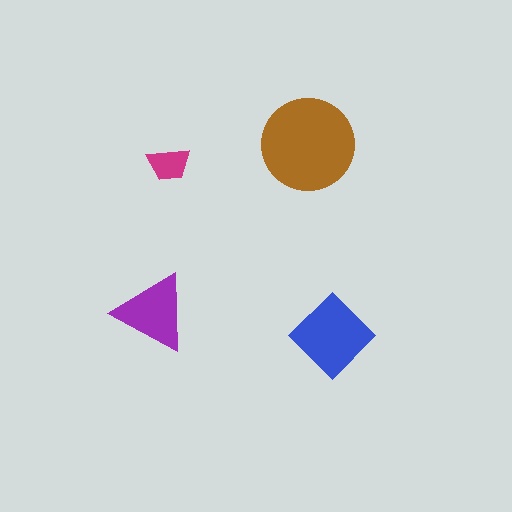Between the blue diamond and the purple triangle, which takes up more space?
The blue diamond.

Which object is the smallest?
The magenta trapezoid.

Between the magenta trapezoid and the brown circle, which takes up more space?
The brown circle.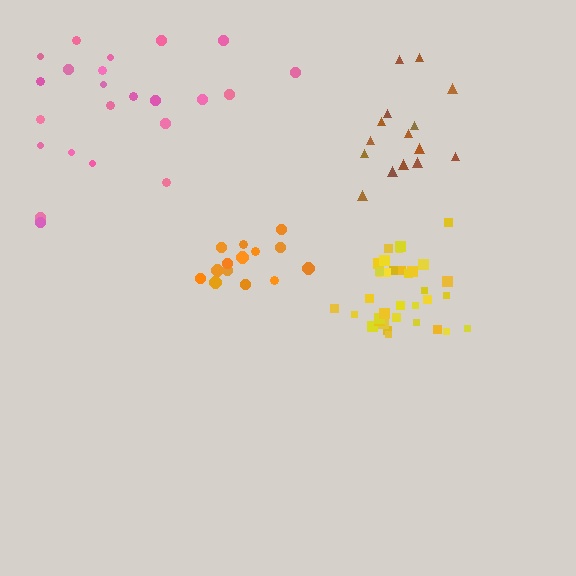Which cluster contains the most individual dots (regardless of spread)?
Yellow (35).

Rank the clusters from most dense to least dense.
yellow, orange, brown, pink.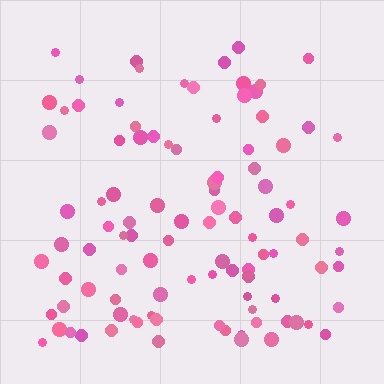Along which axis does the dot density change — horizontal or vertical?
Vertical.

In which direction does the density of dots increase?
From top to bottom, with the bottom side densest.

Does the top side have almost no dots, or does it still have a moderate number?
Still a moderate number, just noticeably fewer than the bottom.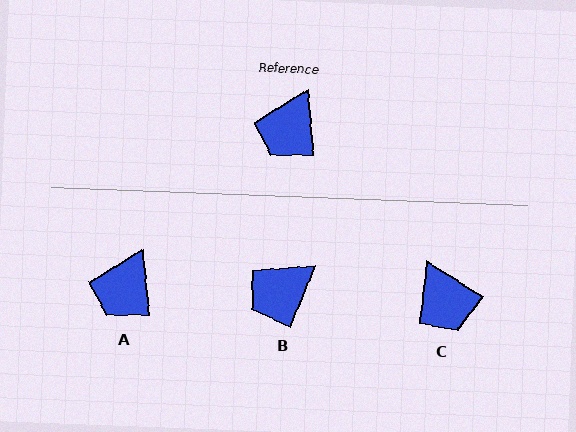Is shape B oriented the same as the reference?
No, it is off by about 27 degrees.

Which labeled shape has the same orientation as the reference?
A.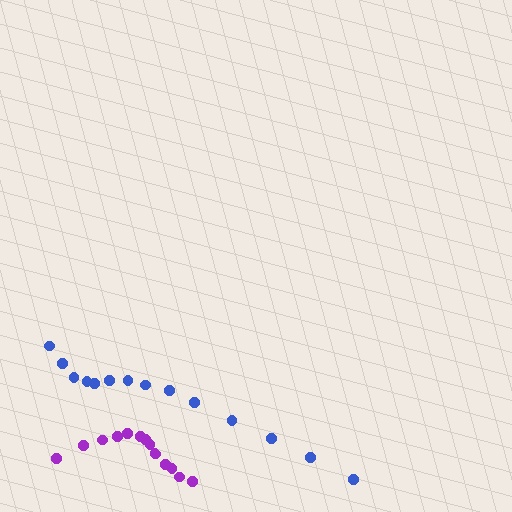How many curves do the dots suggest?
There are 2 distinct paths.